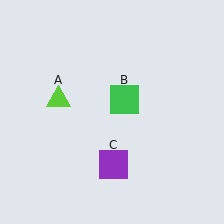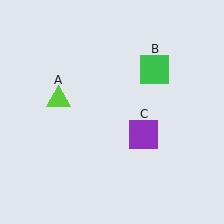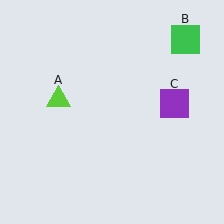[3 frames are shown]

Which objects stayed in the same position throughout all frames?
Lime triangle (object A) remained stationary.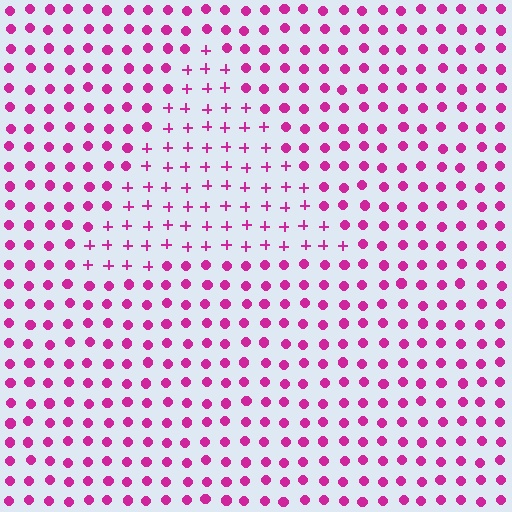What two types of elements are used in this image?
The image uses plus signs inside the triangle region and circles outside it.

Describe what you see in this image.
The image is filled with small magenta elements arranged in a uniform grid. A triangle-shaped region contains plus signs, while the surrounding area contains circles. The boundary is defined purely by the change in element shape.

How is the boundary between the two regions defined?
The boundary is defined by a change in element shape: plus signs inside vs. circles outside. All elements share the same color and spacing.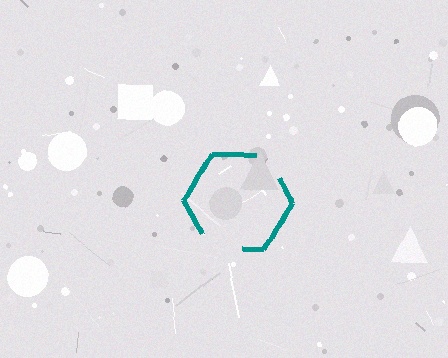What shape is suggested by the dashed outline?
The dashed outline suggests a hexagon.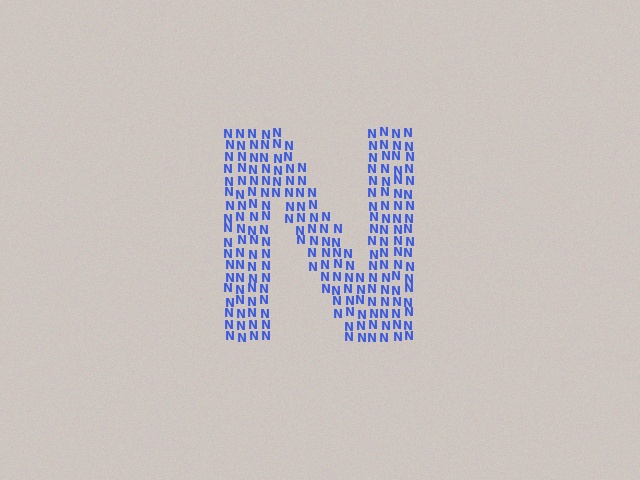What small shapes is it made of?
It is made of small letter N's.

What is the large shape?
The large shape is the letter N.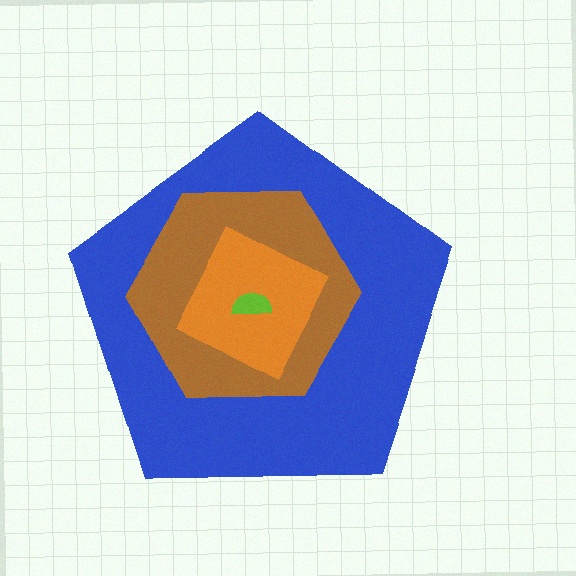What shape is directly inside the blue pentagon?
The brown hexagon.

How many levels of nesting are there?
4.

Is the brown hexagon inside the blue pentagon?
Yes.